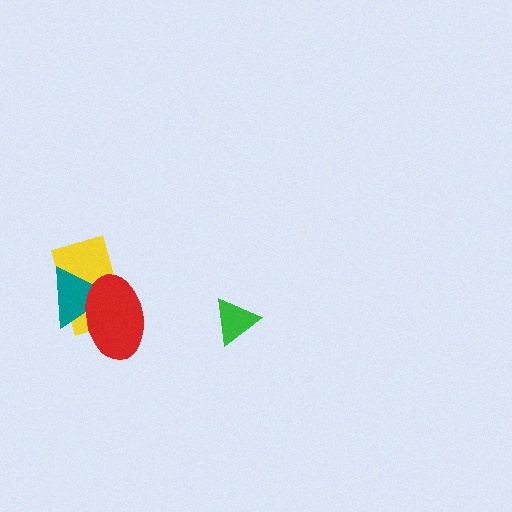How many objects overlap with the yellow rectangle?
2 objects overlap with the yellow rectangle.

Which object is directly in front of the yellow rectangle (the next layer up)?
The teal triangle is directly in front of the yellow rectangle.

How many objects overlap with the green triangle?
0 objects overlap with the green triangle.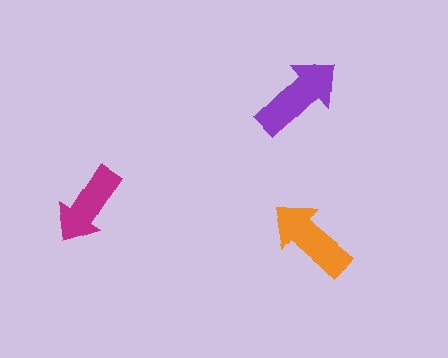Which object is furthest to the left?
The magenta arrow is leftmost.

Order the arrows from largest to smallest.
the purple one, the orange one, the magenta one.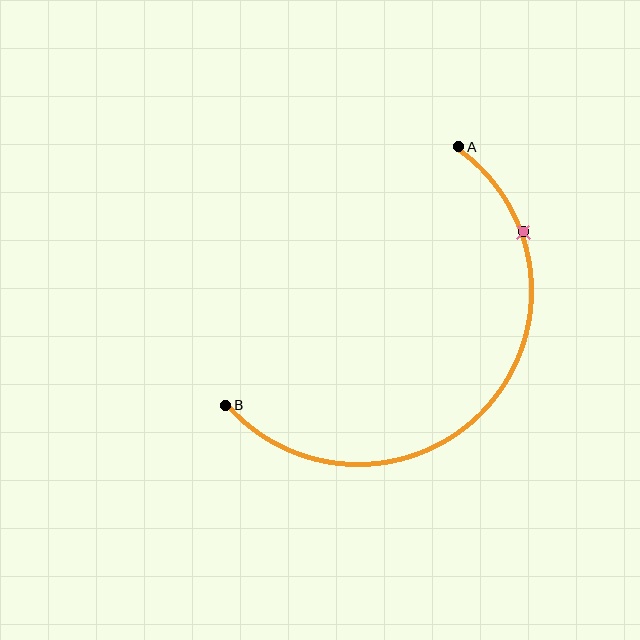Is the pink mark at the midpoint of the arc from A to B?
No. The pink mark lies on the arc but is closer to endpoint A. The arc midpoint would be at the point on the curve equidistant along the arc from both A and B.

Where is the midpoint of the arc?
The arc midpoint is the point on the curve farthest from the straight line joining A and B. It sits below and to the right of that line.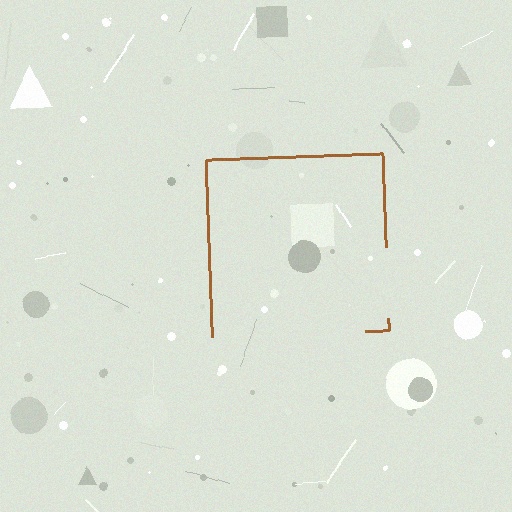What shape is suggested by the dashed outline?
The dashed outline suggests a square.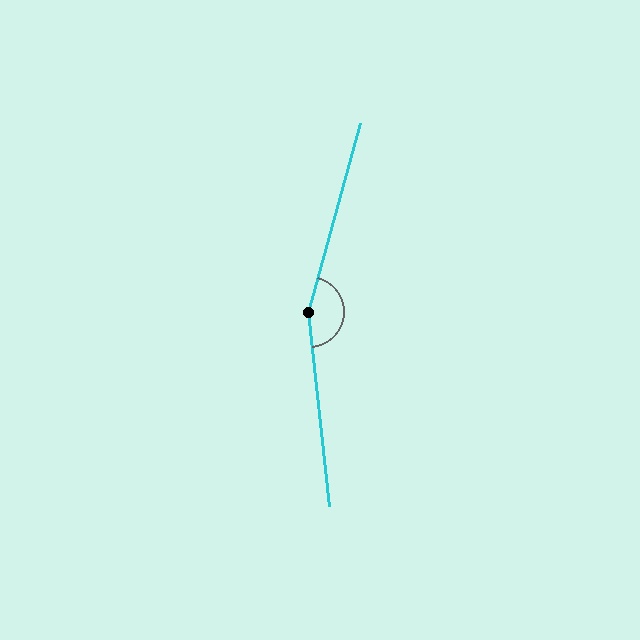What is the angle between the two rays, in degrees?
Approximately 158 degrees.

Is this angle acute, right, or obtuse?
It is obtuse.